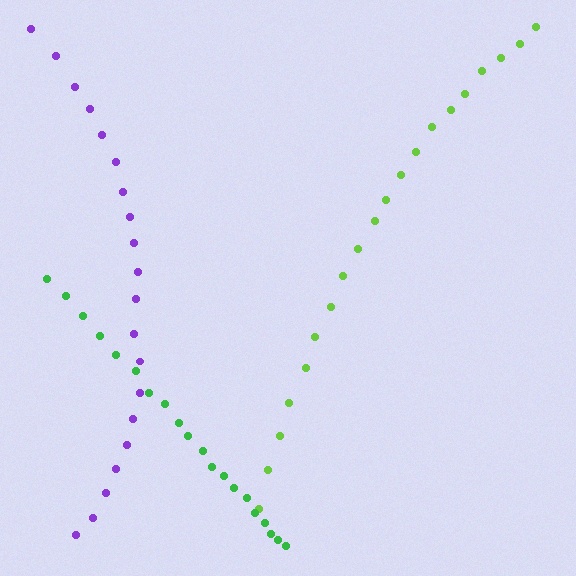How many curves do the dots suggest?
There are 3 distinct paths.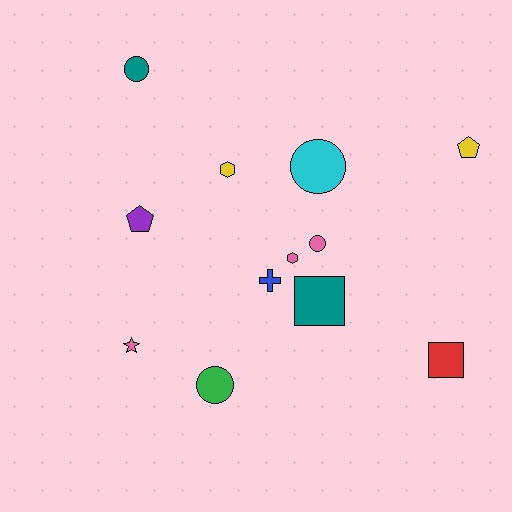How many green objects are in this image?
There is 1 green object.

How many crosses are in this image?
There is 1 cross.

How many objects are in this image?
There are 12 objects.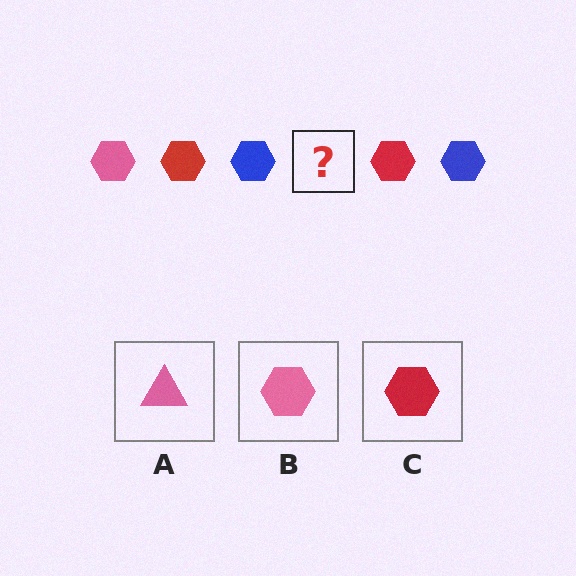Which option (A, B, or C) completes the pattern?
B.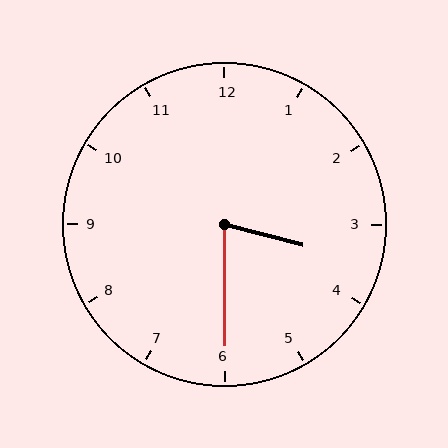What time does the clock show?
3:30.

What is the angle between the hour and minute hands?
Approximately 75 degrees.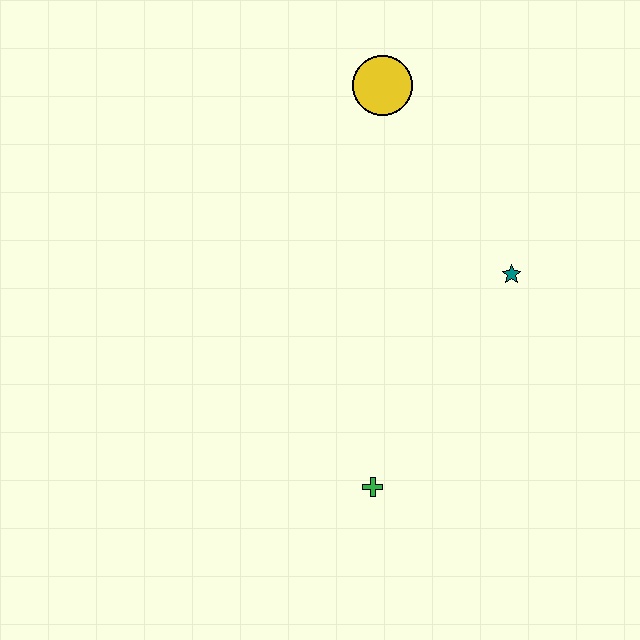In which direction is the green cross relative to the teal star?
The green cross is below the teal star.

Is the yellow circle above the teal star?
Yes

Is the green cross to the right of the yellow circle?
No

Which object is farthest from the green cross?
The yellow circle is farthest from the green cross.